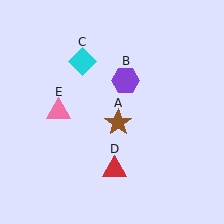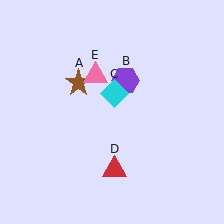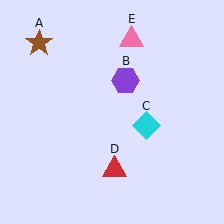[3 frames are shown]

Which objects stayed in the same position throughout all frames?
Purple hexagon (object B) and red triangle (object D) remained stationary.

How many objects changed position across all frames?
3 objects changed position: brown star (object A), cyan diamond (object C), pink triangle (object E).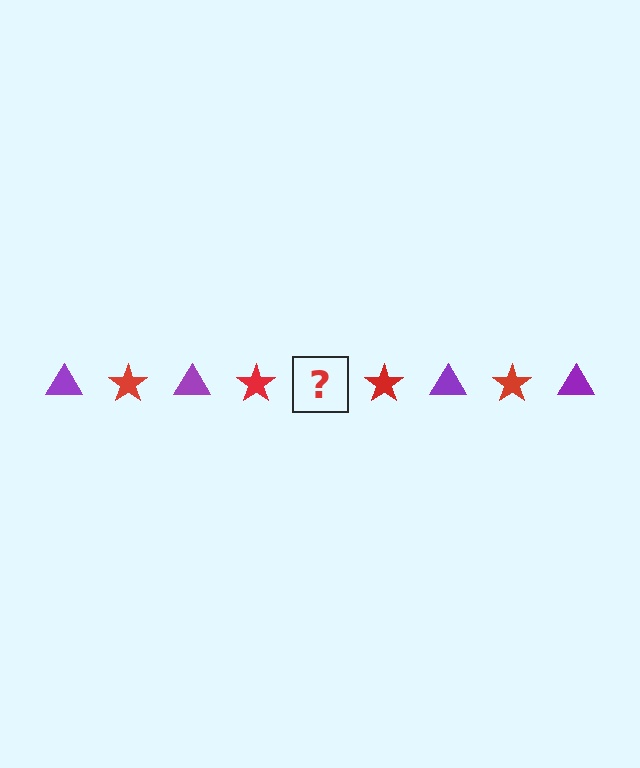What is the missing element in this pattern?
The missing element is a purple triangle.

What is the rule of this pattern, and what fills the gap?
The rule is that the pattern alternates between purple triangle and red star. The gap should be filled with a purple triangle.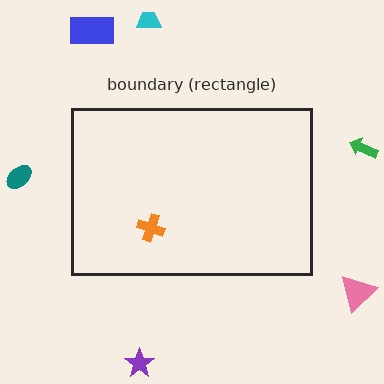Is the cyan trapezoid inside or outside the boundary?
Outside.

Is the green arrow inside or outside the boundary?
Outside.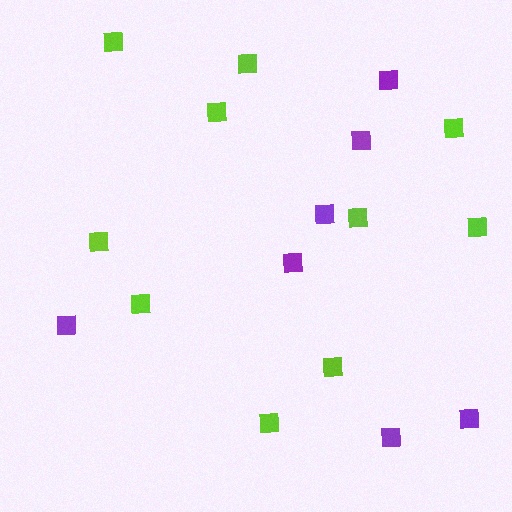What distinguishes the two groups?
There are 2 groups: one group of lime squares (10) and one group of purple squares (7).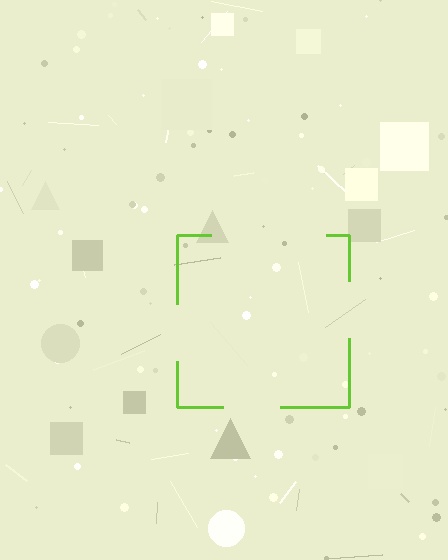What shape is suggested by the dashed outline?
The dashed outline suggests a square.